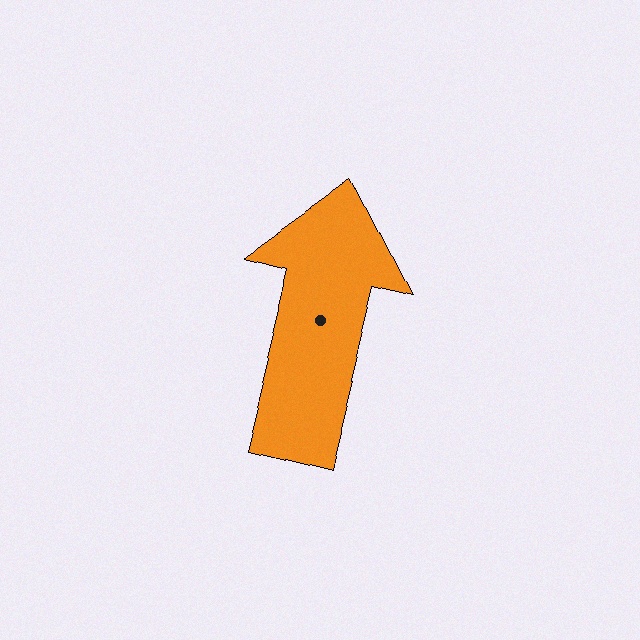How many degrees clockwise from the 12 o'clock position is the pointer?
Approximately 14 degrees.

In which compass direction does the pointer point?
North.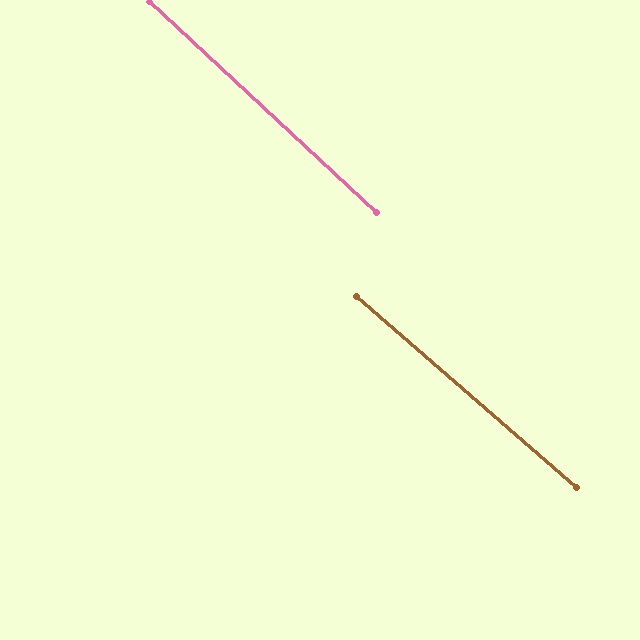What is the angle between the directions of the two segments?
Approximately 2 degrees.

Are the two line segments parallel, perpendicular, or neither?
Parallel — their directions differ by only 2.0°.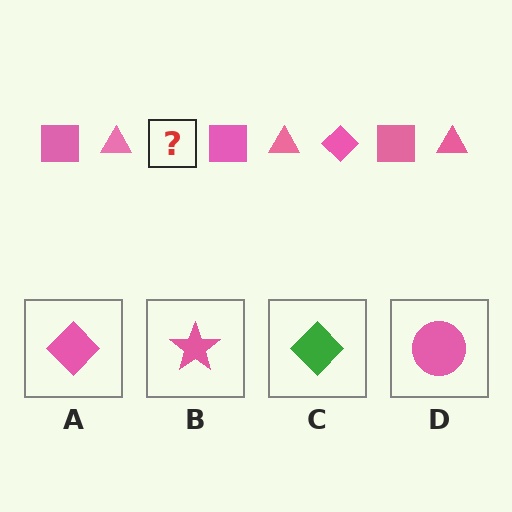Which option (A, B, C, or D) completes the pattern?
A.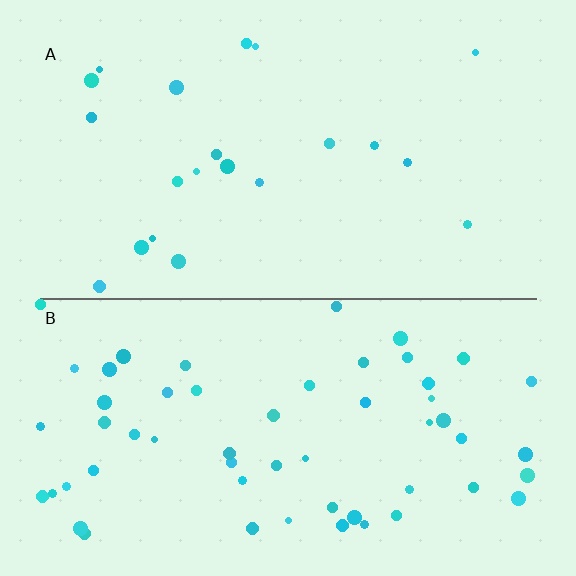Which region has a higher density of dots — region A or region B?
B (the bottom).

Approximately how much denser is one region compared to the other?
Approximately 2.7× — region B over region A.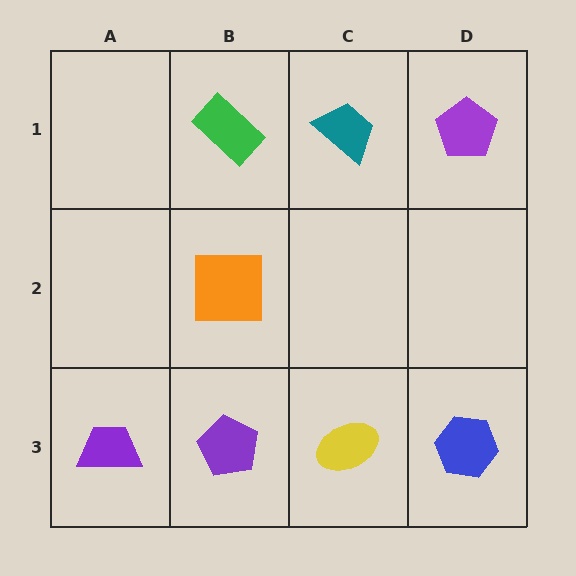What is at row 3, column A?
A purple trapezoid.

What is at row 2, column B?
An orange square.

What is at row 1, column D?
A purple pentagon.